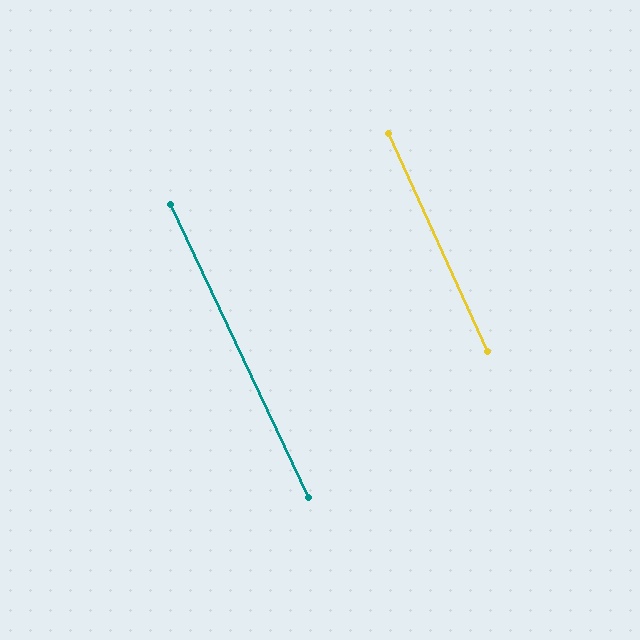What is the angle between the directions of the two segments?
Approximately 1 degree.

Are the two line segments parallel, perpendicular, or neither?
Parallel — their directions differ by only 0.7°.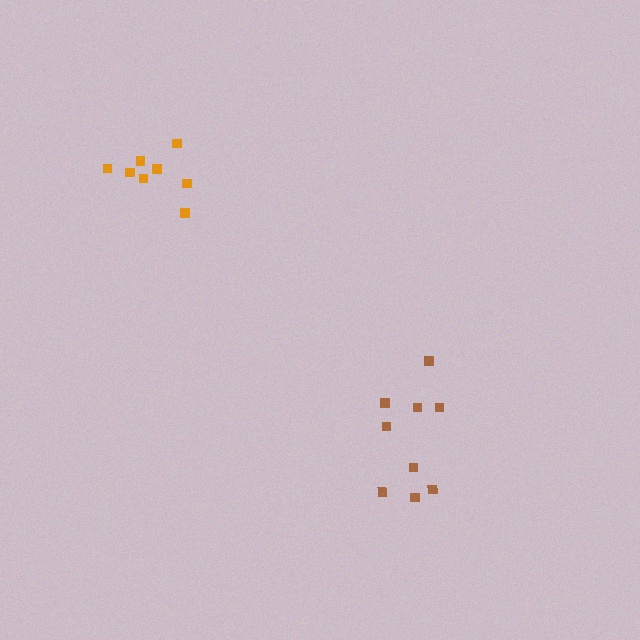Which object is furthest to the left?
The orange cluster is leftmost.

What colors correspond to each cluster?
The clusters are colored: brown, orange.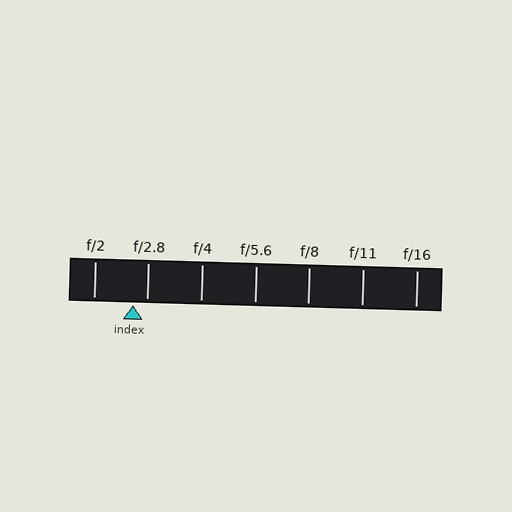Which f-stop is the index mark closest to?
The index mark is closest to f/2.8.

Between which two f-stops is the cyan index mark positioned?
The index mark is between f/2 and f/2.8.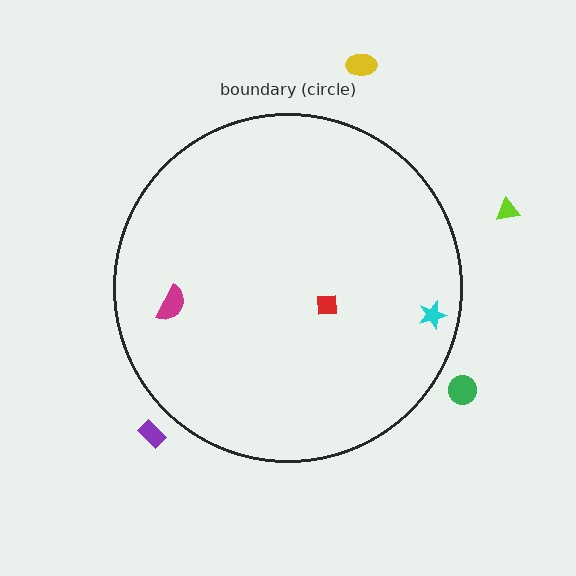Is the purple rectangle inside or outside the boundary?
Outside.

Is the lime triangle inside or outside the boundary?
Outside.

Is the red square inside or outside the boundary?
Inside.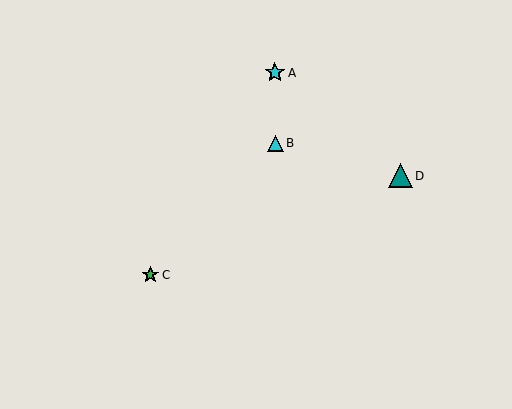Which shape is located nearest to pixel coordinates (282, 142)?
The cyan triangle (labeled B) at (275, 143) is nearest to that location.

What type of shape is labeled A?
Shape A is a cyan star.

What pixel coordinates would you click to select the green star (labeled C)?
Click at (150, 275) to select the green star C.